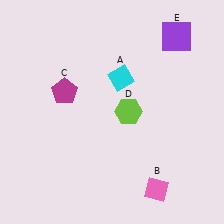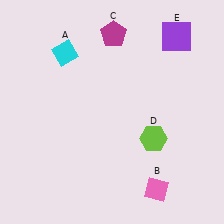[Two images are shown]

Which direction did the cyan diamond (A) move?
The cyan diamond (A) moved left.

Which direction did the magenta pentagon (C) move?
The magenta pentagon (C) moved up.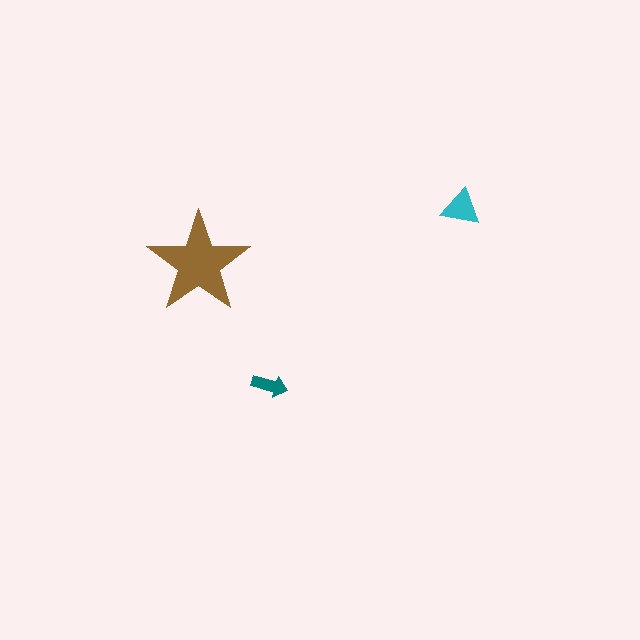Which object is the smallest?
The teal arrow.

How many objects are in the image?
There are 3 objects in the image.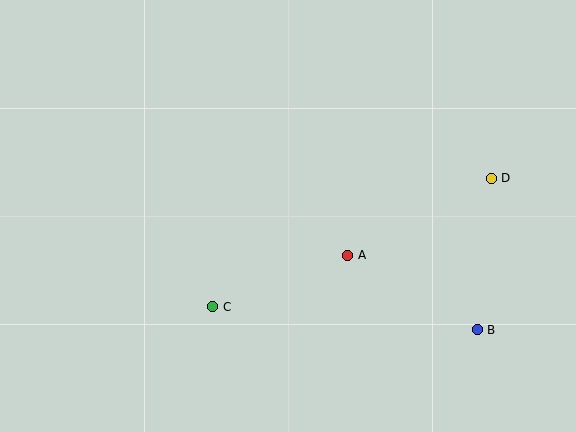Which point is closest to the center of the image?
Point A at (348, 255) is closest to the center.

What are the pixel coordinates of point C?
Point C is at (213, 307).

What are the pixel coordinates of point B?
Point B is at (477, 330).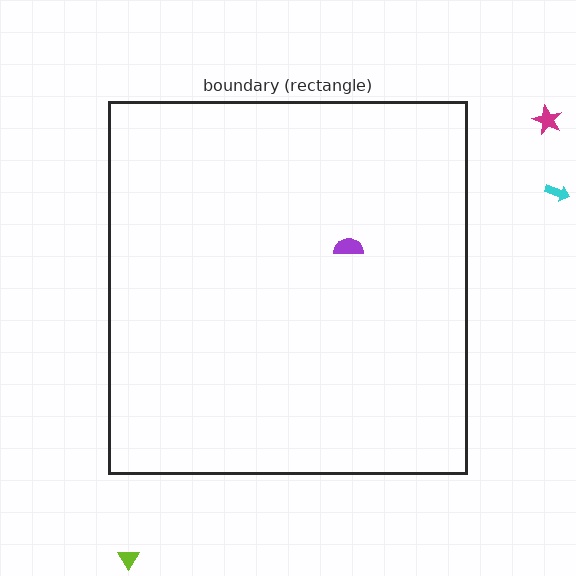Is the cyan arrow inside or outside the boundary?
Outside.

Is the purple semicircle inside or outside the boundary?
Inside.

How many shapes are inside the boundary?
1 inside, 3 outside.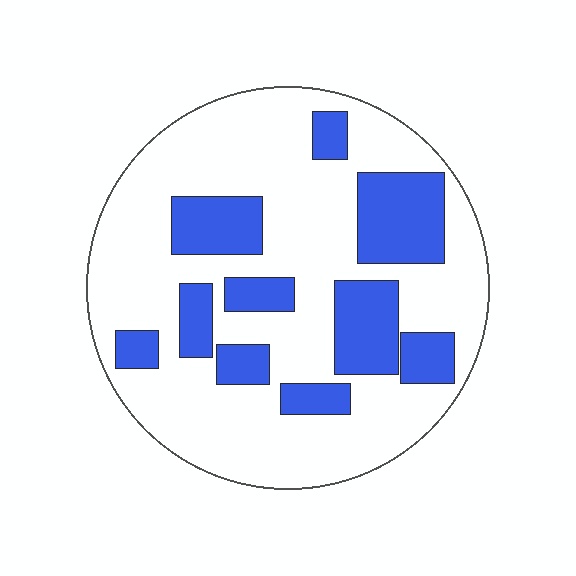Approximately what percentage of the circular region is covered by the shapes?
Approximately 30%.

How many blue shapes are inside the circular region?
10.